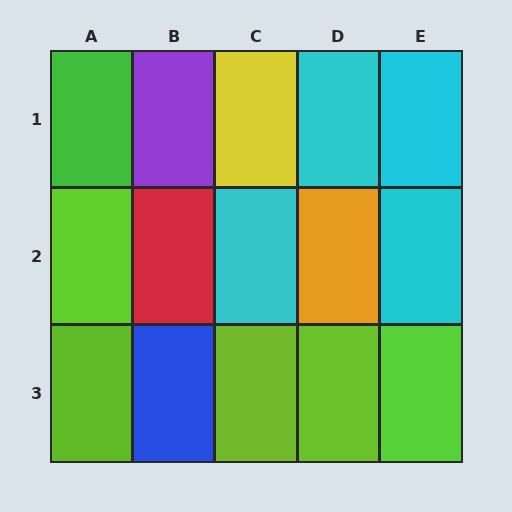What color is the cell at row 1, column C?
Yellow.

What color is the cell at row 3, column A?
Lime.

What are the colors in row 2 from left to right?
Lime, red, cyan, orange, cyan.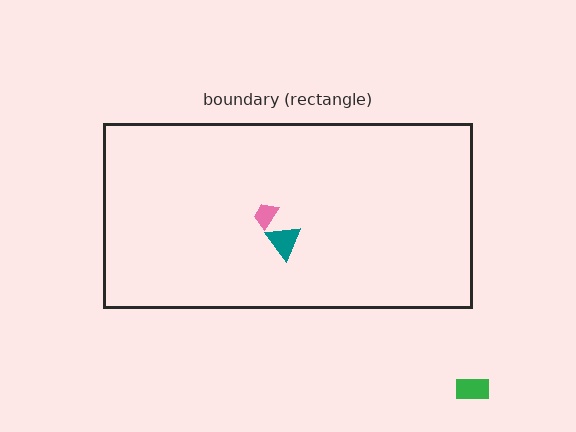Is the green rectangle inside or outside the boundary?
Outside.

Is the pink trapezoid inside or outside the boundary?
Inside.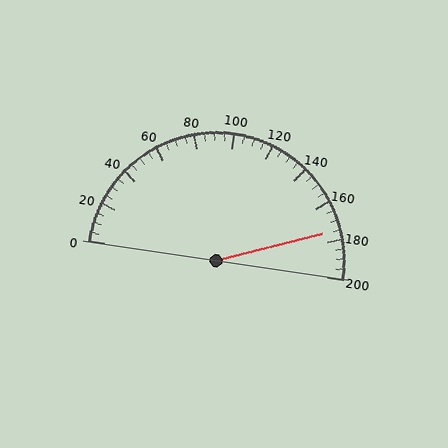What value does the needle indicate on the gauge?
The needle indicates approximately 175.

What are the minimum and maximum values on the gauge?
The gauge ranges from 0 to 200.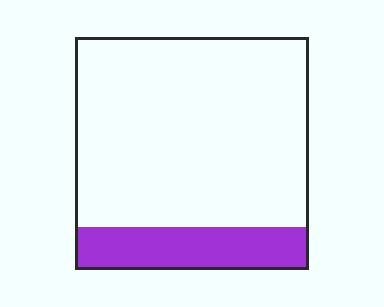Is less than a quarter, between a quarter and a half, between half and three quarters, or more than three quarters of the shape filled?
Less than a quarter.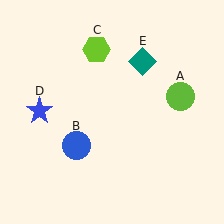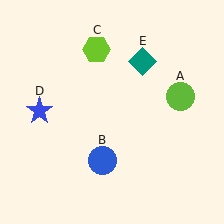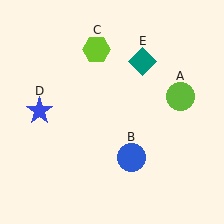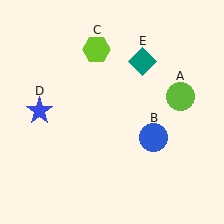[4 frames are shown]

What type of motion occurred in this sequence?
The blue circle (object B) rotated counterclockwise around the center of the scene.